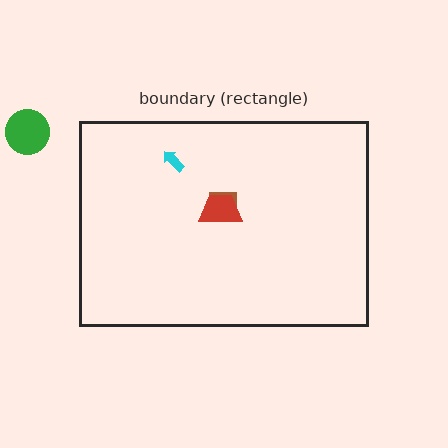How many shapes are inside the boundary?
3 inside, 1 outside.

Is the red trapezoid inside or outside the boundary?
Inside.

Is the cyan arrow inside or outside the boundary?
Inside.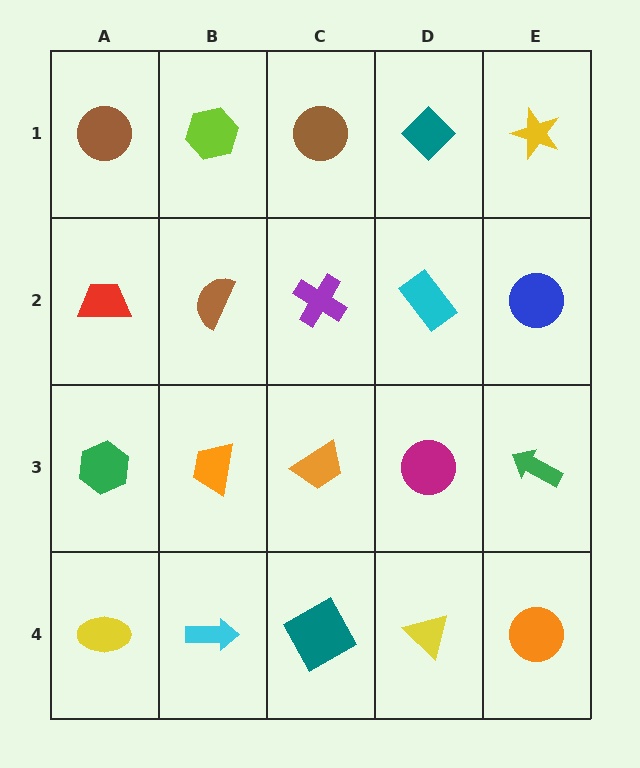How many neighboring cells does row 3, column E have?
3.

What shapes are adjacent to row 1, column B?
A brown semicircle (row 2, column B), a brown circle (row 1, column A), a brown circle (row 1, column C).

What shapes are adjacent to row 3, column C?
A purple cross (row 2, column C), a teal square (row 4, column C), an orange trapezoid (row 3, column B), a magenta circle (row 3, column D).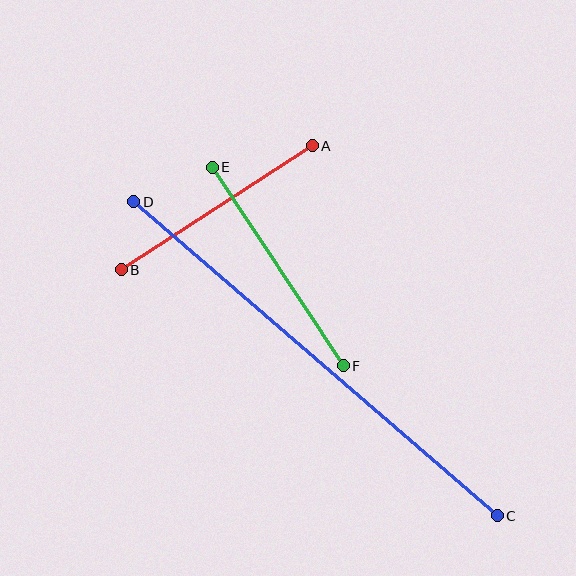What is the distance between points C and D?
The distance is approximately 480 pixels.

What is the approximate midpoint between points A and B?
The midpoint is at approximately (217, 208) pixels.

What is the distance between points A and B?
The distance is approximately 228 pixels.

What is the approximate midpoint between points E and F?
The midpoint is at approximately (278, 266) pixels.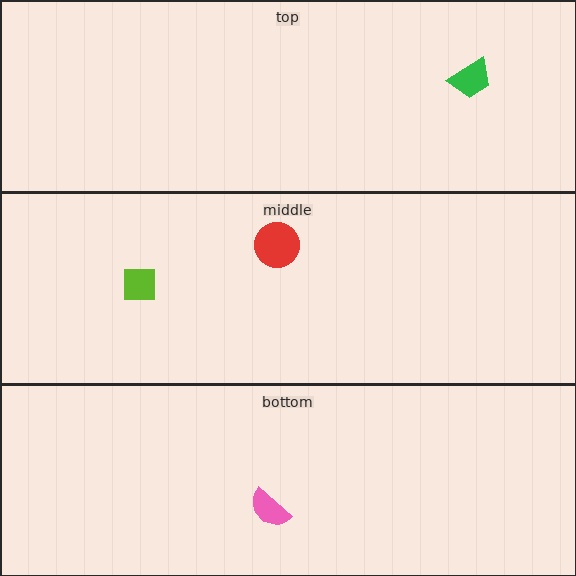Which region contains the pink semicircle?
The bottom region.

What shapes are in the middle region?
The red circle, the lime square.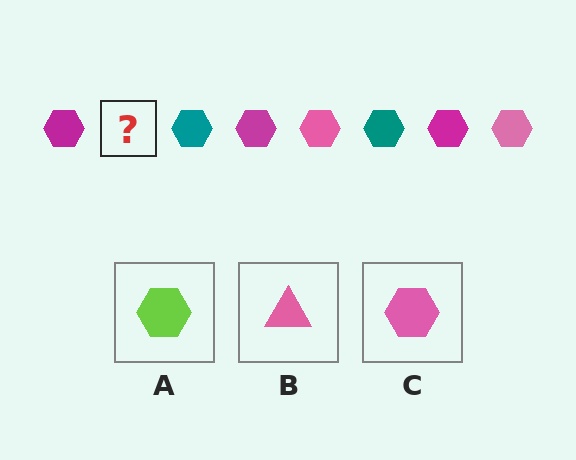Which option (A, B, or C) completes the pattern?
C.